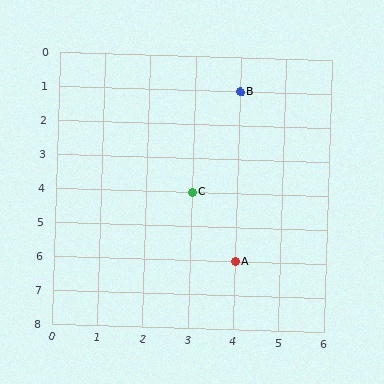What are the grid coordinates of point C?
Point C is at grid coordinates (3, 4).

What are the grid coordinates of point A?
Point A is at grid coordinates (4, 6).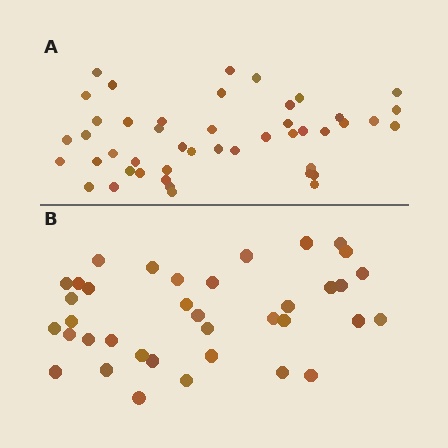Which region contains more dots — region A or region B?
Region A (the top region) has more dots.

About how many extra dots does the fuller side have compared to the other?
Region A has roughly 8 or so more dots than region B.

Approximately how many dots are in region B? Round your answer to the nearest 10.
About 40 dots. (The exact count is 37, which rounds to 40.)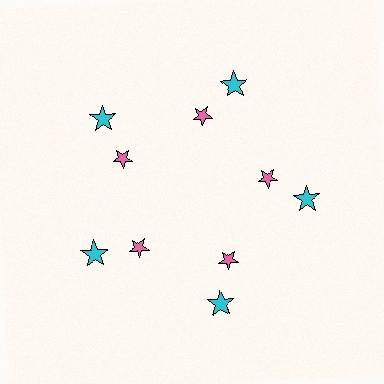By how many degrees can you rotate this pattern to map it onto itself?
The pattern maps onto itself every 72 degrees of rotation.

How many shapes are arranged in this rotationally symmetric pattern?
There are 10 shapes, arranged in 5 groups of 2.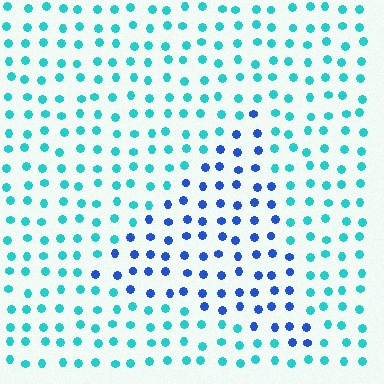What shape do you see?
I see a triangle.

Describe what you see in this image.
The image is filled with small cyan elements in a uniform arrangement. A triangle-shaped region is visible where the elements are tinted to a slightly different hue, forming a subtle color boundary.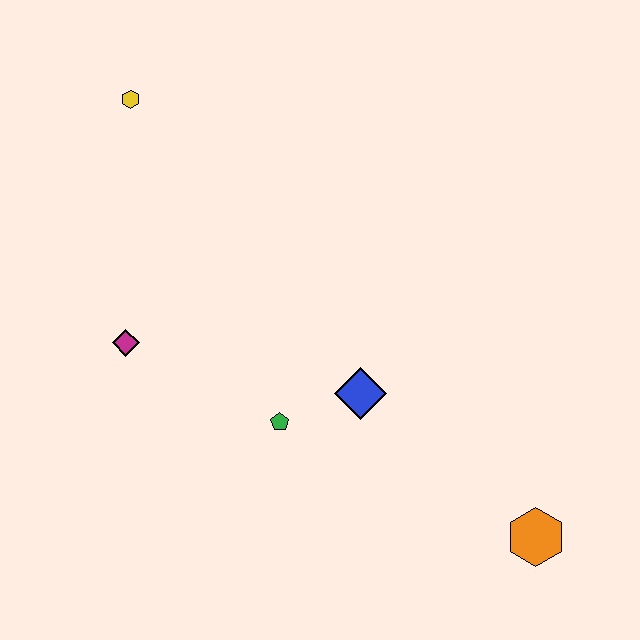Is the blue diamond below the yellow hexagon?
Yes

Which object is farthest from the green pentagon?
The yellow hexagon is farthest from the green pentagon.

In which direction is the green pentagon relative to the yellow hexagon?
The green pentagon is below the yellow hexagon.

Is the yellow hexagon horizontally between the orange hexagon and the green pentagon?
No